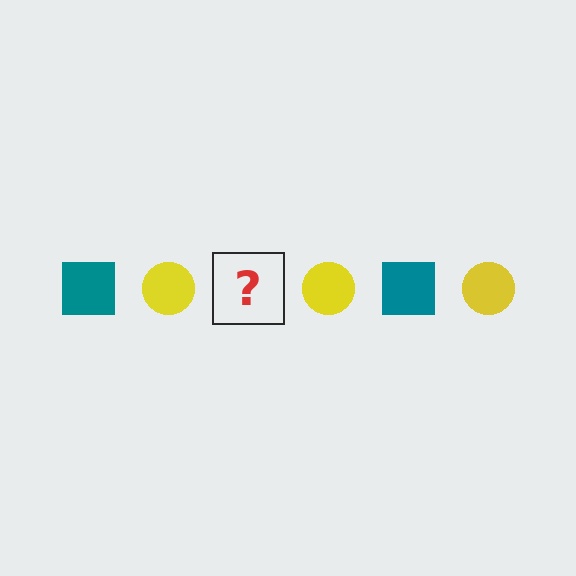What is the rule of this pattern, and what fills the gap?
The rule is that the pattern alternates between teal square and yellow circle. The gap should be filled with a teal square.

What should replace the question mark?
The question mark should be replaced with a teal square.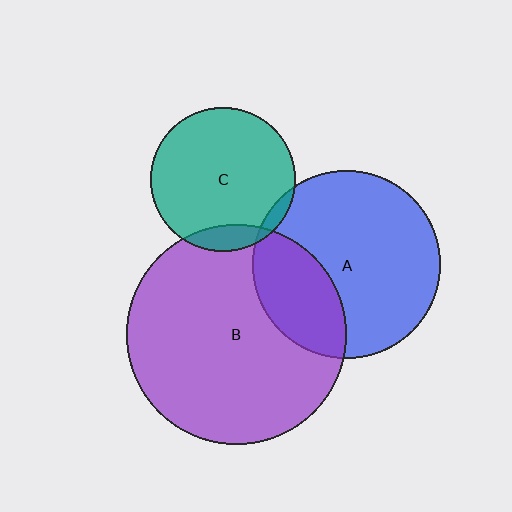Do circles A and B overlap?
Yes.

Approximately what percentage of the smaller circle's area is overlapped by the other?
Approximately 30%.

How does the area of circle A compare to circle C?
Approximately 1.7 times.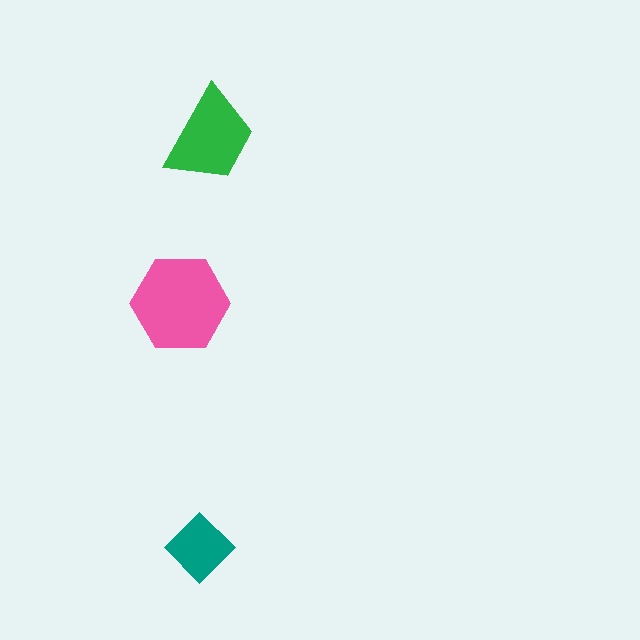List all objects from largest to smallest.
The pink hexagon, the green trapezoid, the teal diamond.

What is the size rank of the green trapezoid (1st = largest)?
2nd.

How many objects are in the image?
There are 3 objects in the image.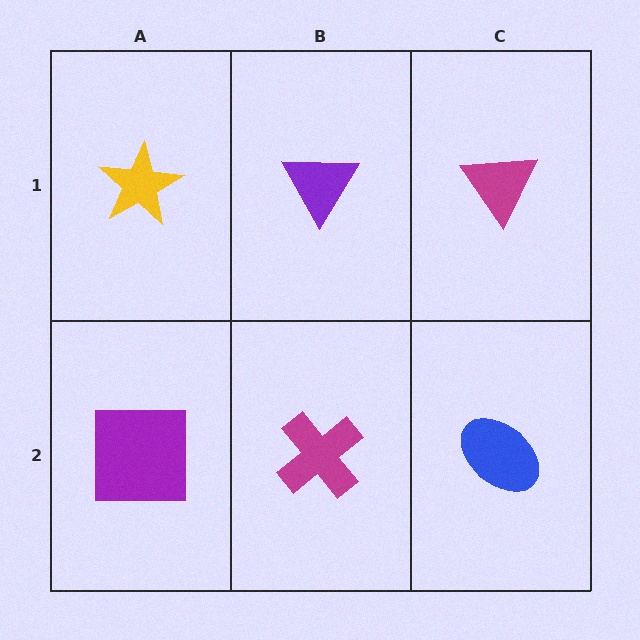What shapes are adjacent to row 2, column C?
A magenta triangle (row 1, column C), a magenta cross (row 2, column B).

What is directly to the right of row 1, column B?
A magenta triangle.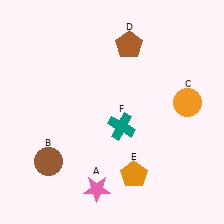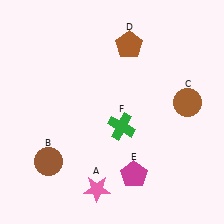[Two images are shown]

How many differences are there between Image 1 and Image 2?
There are 3 differences between the two images.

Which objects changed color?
C changed from orange to brown. E changed from orange to magenta. F changed from teal to green.